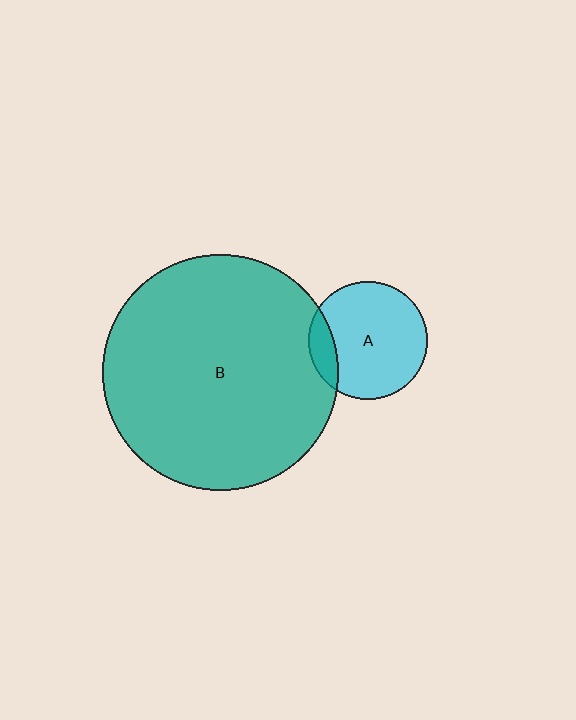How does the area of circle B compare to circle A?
Approximately 4.0 times.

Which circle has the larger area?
Circle B (teal).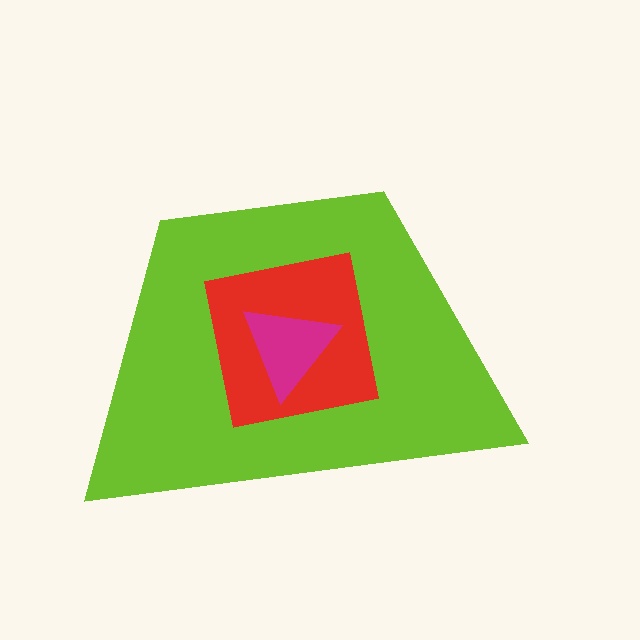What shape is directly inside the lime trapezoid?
The red square.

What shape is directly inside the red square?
The magenta triangle.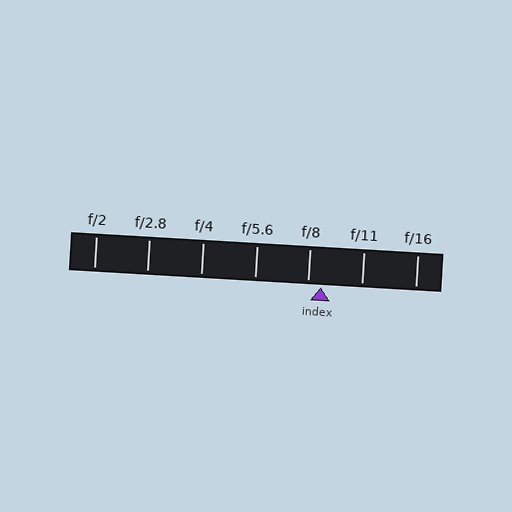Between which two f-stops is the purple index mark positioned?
The index mark is between f/8 and f/11.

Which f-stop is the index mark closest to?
The index mark is closest to f/8.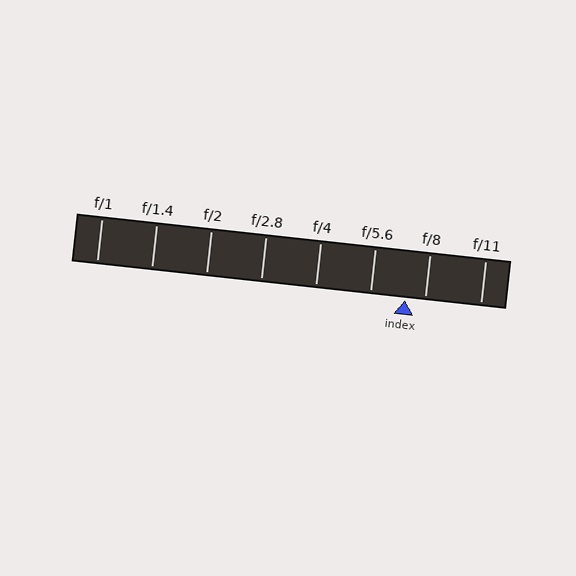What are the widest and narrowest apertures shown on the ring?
The widest aperture shown is f/1 and the narrowest is f/11.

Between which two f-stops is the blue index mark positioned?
The index mark is between f/5.6 and f/8.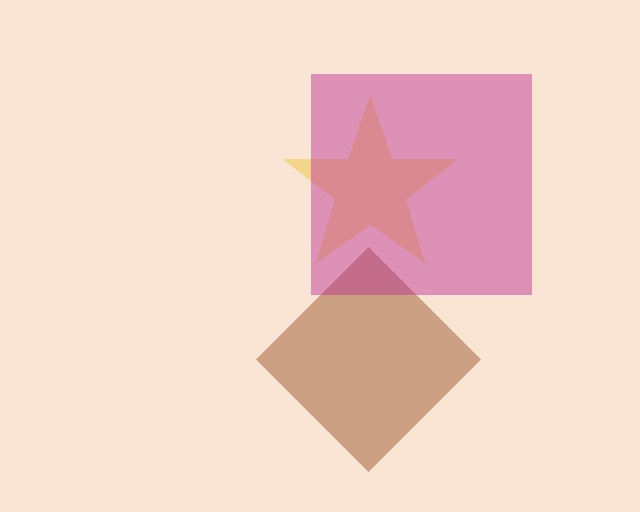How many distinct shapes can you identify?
There are 3 distinct shapes: a brown diamond, a yellow star, a magenta square.